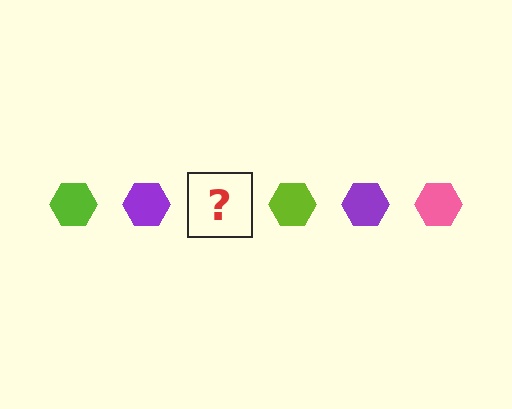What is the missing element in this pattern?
The missing element is a pink hexagon.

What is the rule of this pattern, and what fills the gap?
The rule is that the pattern cycles through lime, purple, pink hexagons. The gap should be filled with a pink hexagon.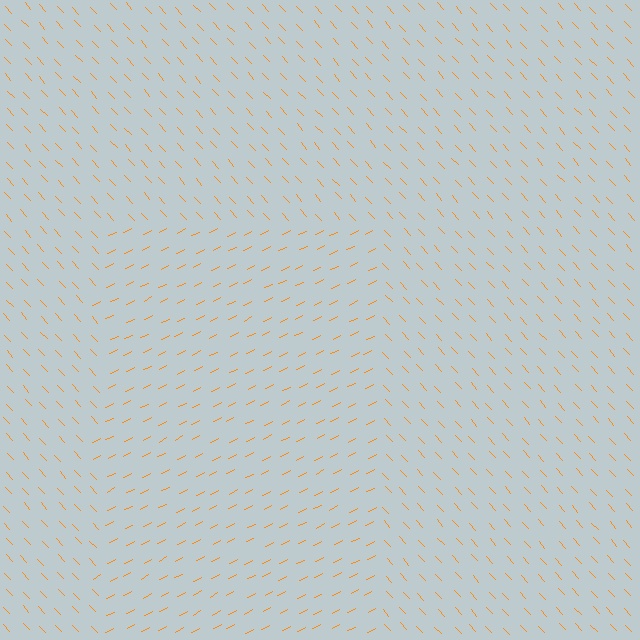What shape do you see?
I see a rectangle.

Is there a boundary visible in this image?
Yes, there is a texture boundary formed by a change in line orientation.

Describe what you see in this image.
The image is filled with small orange line segments. A rectangle region in the image has lines oriented differently from the surrounding lines, creating a visible texture boundary.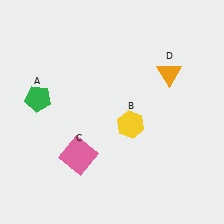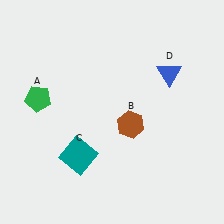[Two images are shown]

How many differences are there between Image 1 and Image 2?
There are 3 differences between the two images.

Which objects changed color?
B changed from yellow to brown. C changed from pink to teal. D changed from orange to blue.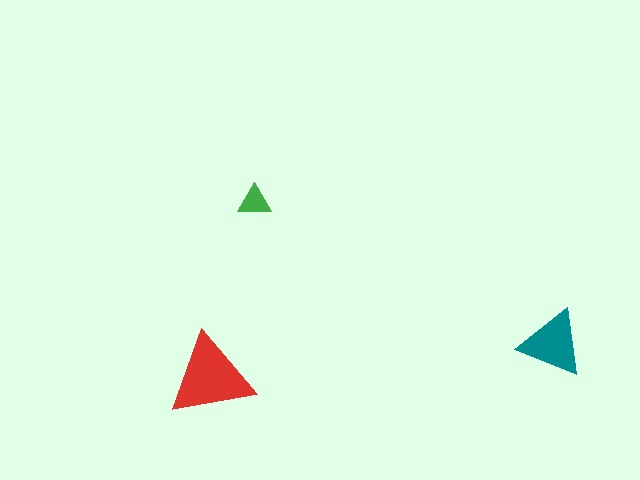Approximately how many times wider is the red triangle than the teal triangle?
About 1.5 times wider.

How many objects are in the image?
There are 3 objects in the image.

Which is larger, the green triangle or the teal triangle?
The teal one.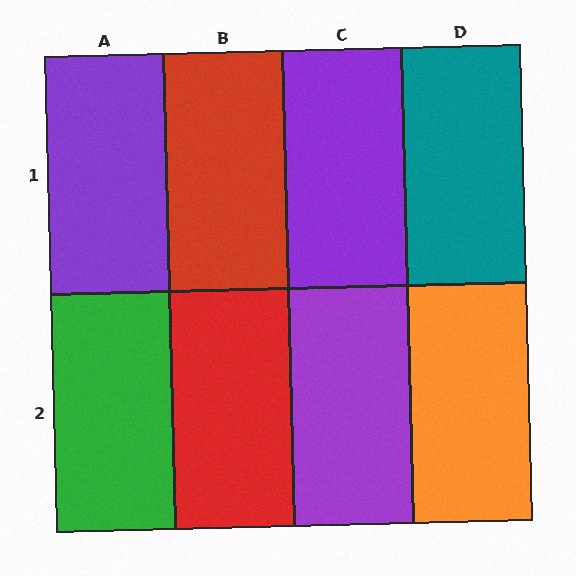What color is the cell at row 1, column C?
Purple.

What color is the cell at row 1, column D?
Teal.